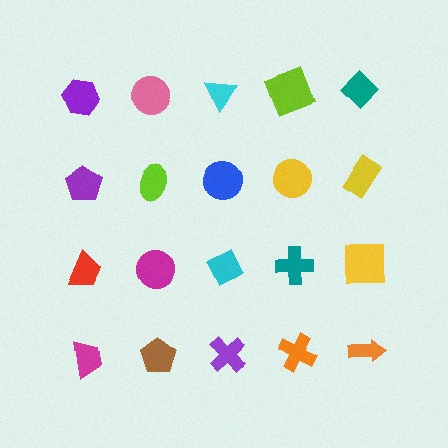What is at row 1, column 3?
A cyan triangle.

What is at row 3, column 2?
A magenta circle.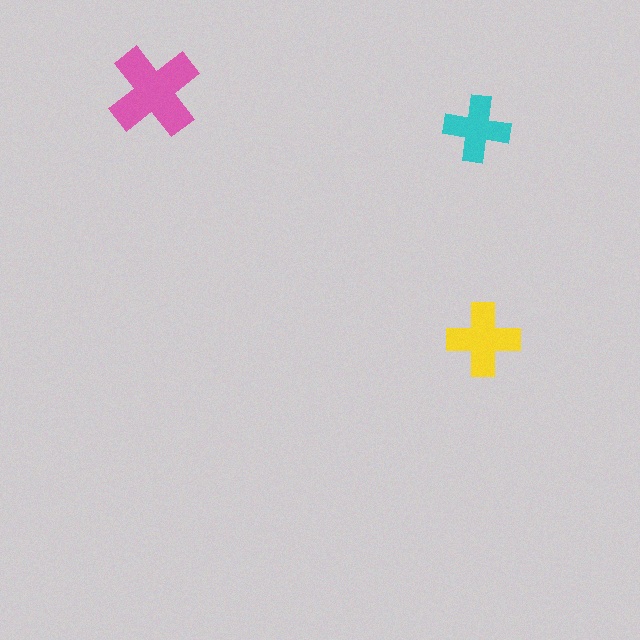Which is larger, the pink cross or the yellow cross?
The pink one.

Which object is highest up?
The pink cross is topmost.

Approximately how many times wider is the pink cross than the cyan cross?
About 1.5 times wider.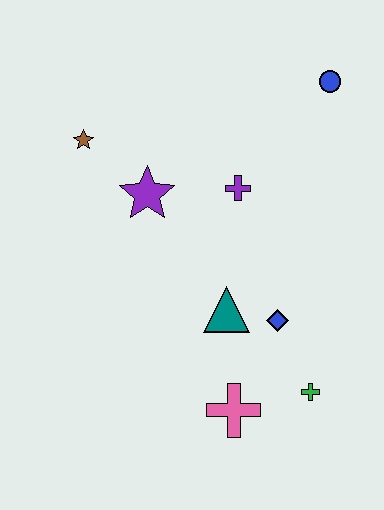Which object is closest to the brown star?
The purple star is closest to the brown star.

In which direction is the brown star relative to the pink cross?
The brown star is above the pink cross.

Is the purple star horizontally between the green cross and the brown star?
Yes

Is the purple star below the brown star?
Yes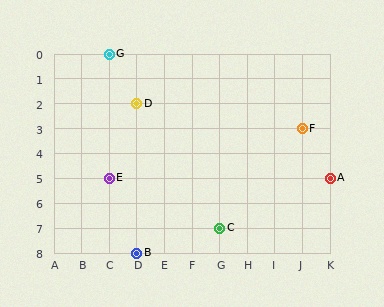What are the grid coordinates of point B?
Point B is at grid coordinates (D, 8).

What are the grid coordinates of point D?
Point D is at grid coordinates (D, 2).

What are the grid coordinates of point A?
Point A is at grid coordinates (K, 5).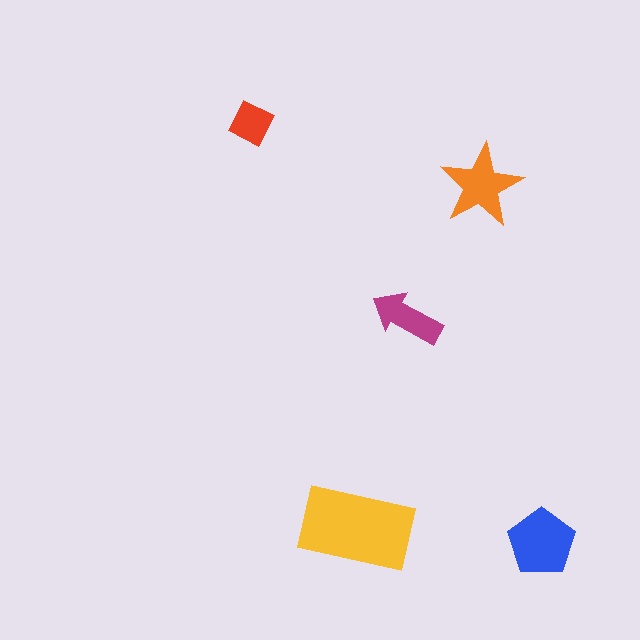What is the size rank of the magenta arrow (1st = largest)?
4th.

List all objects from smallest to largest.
The red diamond, the magenta arrow, the orange star, the blue pentagon, the yellow rectangle.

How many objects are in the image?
There are 5 objects in the image.